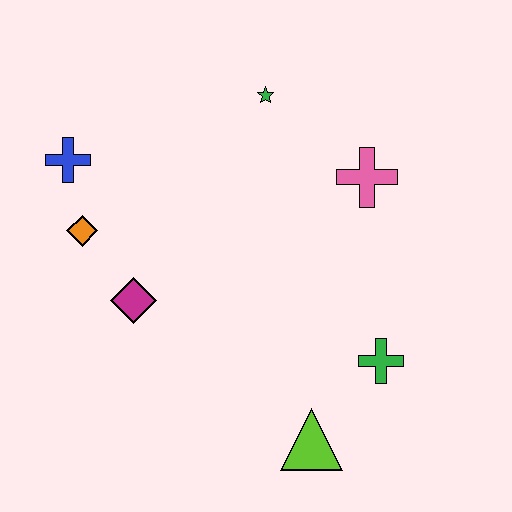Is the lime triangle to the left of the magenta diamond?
No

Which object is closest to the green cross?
The lime triangle is closest to the green cross.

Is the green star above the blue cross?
Yes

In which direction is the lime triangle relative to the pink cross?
The lime triangle is below the pink cross.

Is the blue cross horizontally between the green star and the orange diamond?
No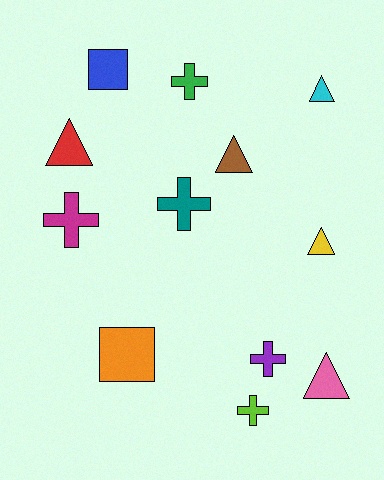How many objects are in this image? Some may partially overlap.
There are 12 objects.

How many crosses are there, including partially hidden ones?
There are 5 crosses.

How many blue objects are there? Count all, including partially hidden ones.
There is 1 blue object.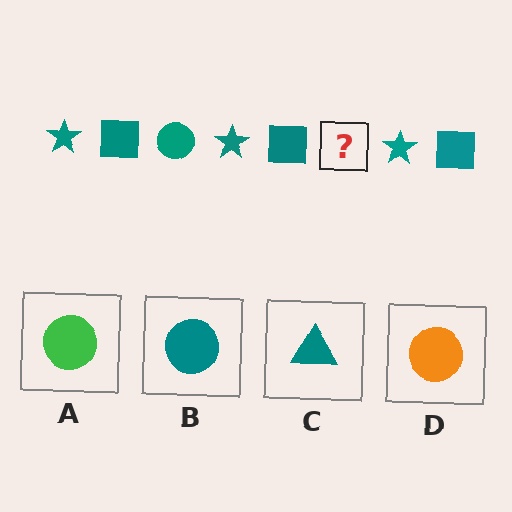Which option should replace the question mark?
Option B.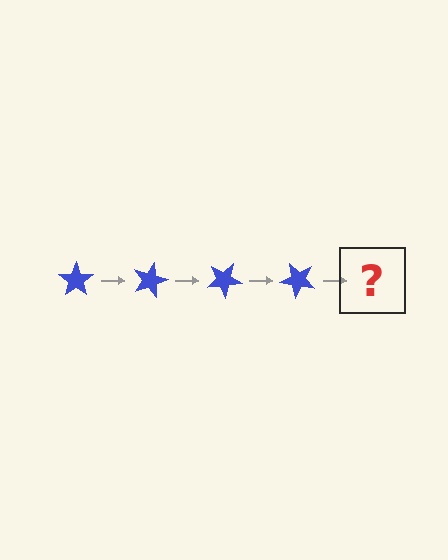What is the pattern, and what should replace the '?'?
The pattern is that the star rotates 15 degrees each step. The '?' should be a blue star rotated 60 degrees.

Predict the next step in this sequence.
The next step is a blue star rotated 60 degrees.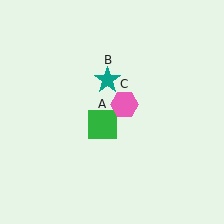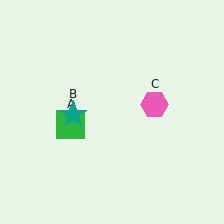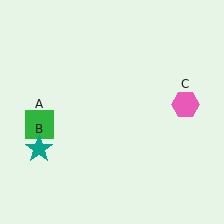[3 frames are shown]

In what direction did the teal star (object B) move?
The teal star (object B) moved down and to the left.